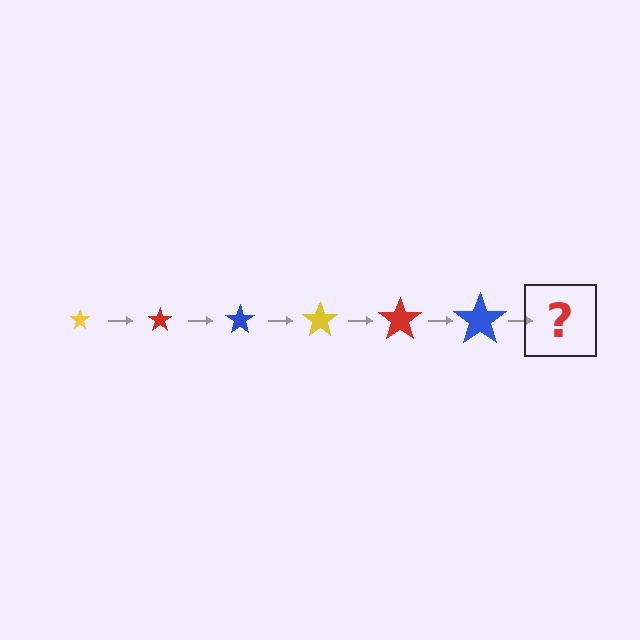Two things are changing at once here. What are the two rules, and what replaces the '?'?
The two rules are that the star grows larger each step and the color cycles through yellow, red, and blue. The '?' should be a yellow star, larger than the previous one.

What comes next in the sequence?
The next element should be a yellow star, larger than the previous one.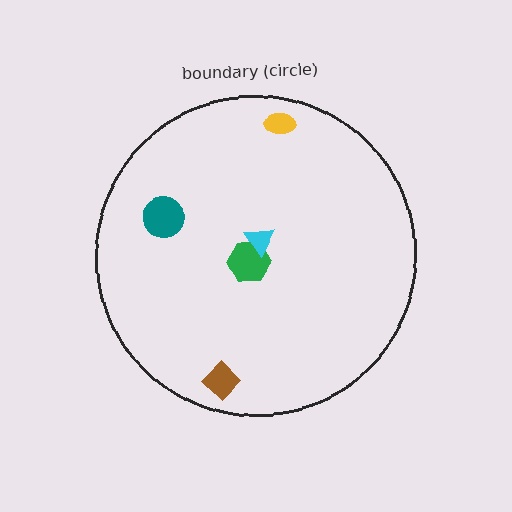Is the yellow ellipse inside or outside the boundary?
Inside.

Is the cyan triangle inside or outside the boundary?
Inside.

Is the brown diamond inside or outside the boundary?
Inside.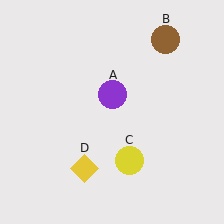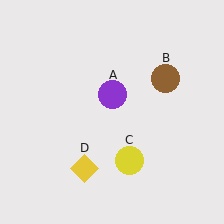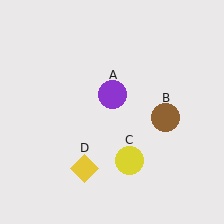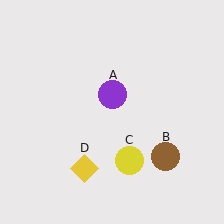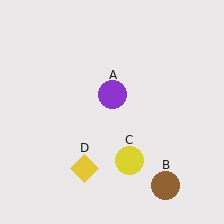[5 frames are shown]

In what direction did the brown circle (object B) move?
The brown circle (object B) moved down.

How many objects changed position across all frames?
1 object changed position: brown circle (object B).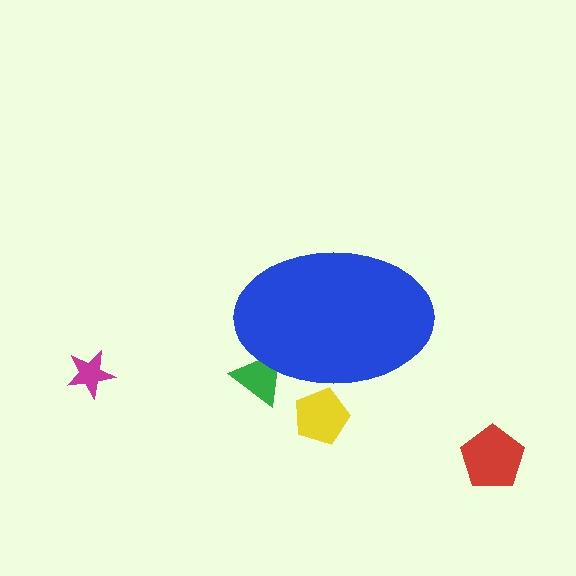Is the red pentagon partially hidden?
No, the red pentagon is fully visible.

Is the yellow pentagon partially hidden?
Yes, the yellow pentagon is partially hidden behind the blue ellipse.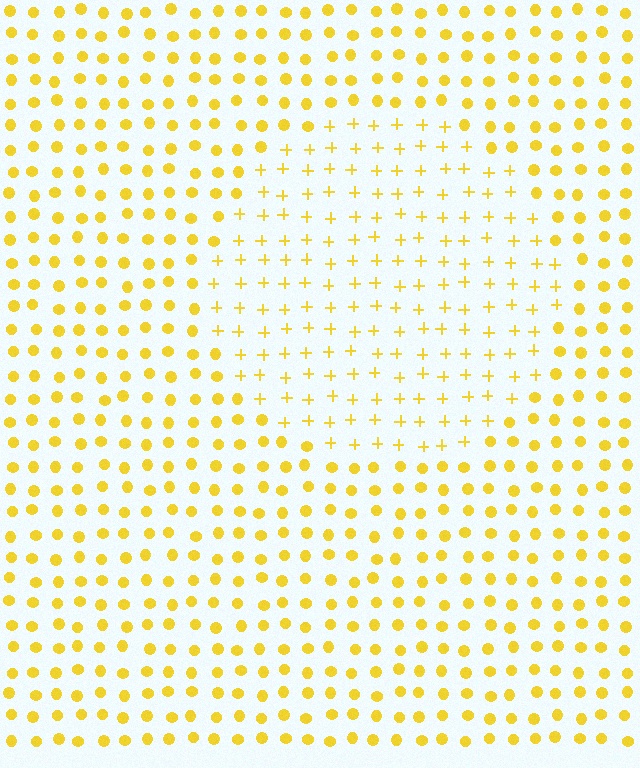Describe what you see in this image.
The image is filled with small yellow elements arranged in a uniform grid. A circle-shaped region contains plus signs, while the surrounding area contains circles. The boundary is defined purely by the change in element shape.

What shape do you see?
I see a circle.